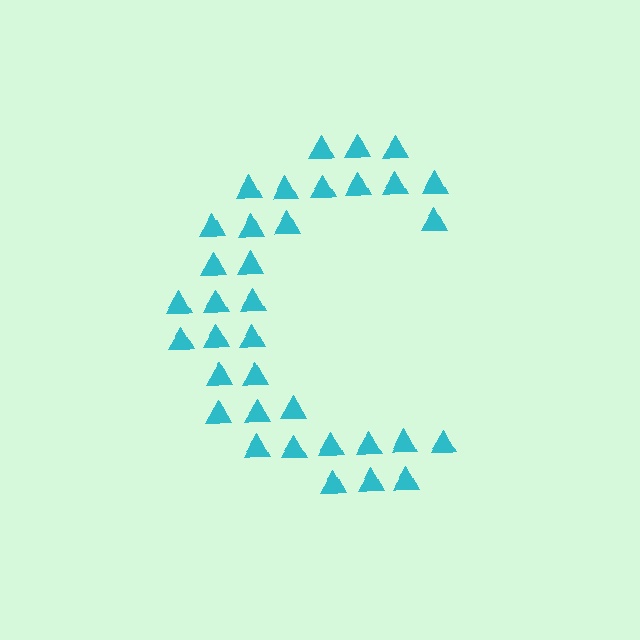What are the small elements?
The small elements are triangles.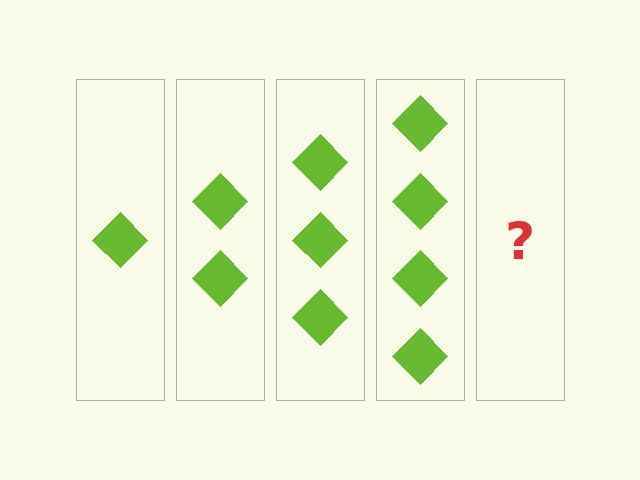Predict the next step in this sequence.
The next step is 5 diamonds.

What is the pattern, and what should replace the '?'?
The pattern is that each step adds one more diamond. The '?' should be 5 diamonds.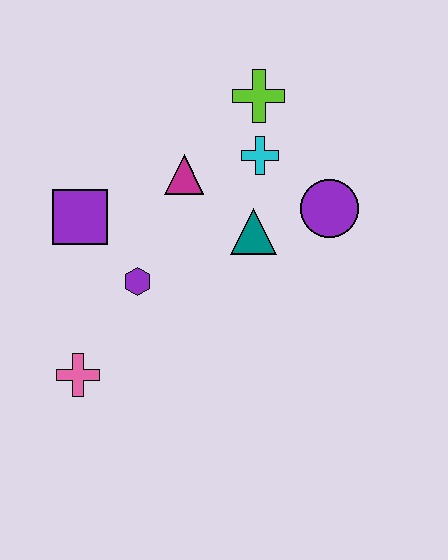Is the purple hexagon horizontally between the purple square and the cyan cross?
Yes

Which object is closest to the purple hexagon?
The purple square is closest to the purple hexagon.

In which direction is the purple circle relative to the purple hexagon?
The purple circle is to the right of the purple hexagon.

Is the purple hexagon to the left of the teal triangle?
Yes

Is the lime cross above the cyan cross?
Yes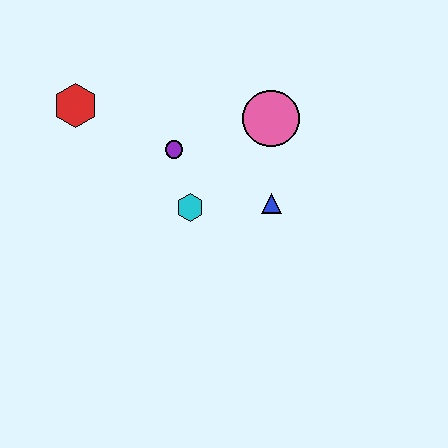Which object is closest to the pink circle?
The blue triangle is closest to the pink circle.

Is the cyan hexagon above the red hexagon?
No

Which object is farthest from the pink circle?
The red hexagon is farthest from the pink circle.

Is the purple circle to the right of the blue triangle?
No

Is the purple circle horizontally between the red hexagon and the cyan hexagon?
Yes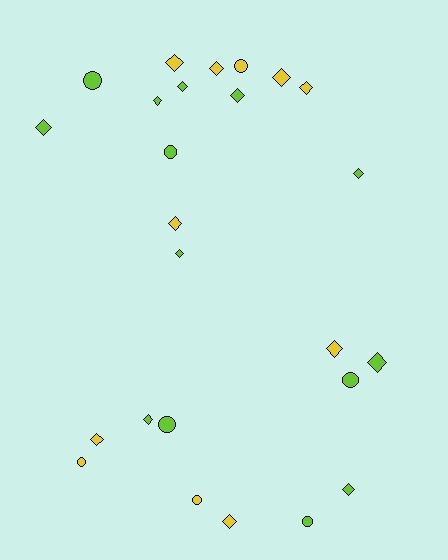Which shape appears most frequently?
Diamond, with 17 objects.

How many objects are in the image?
There are 25 objects.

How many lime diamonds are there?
There are 9 lime diamonds.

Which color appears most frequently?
Lime, with 14 objects.